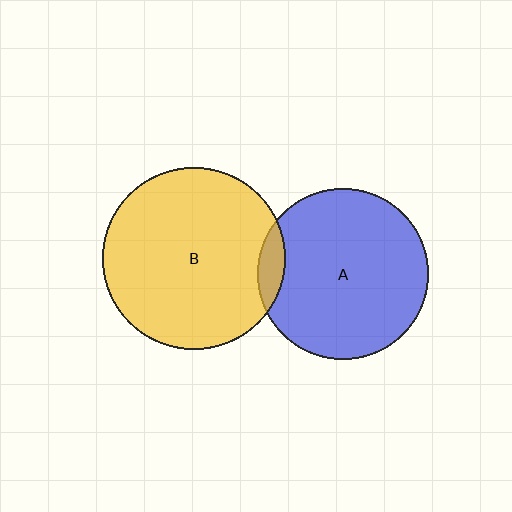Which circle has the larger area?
Circle B (yellow).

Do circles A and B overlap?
Yes.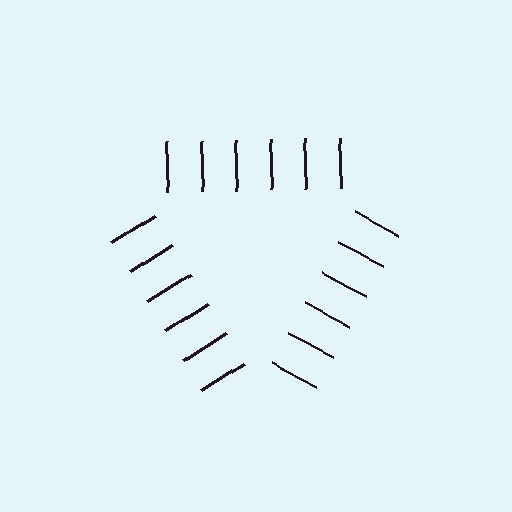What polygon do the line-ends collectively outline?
An illusory triangle — the line segments terminate on its edges but no continuous stroke is drawn.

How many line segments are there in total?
18 — 6 along each of the 3 edges.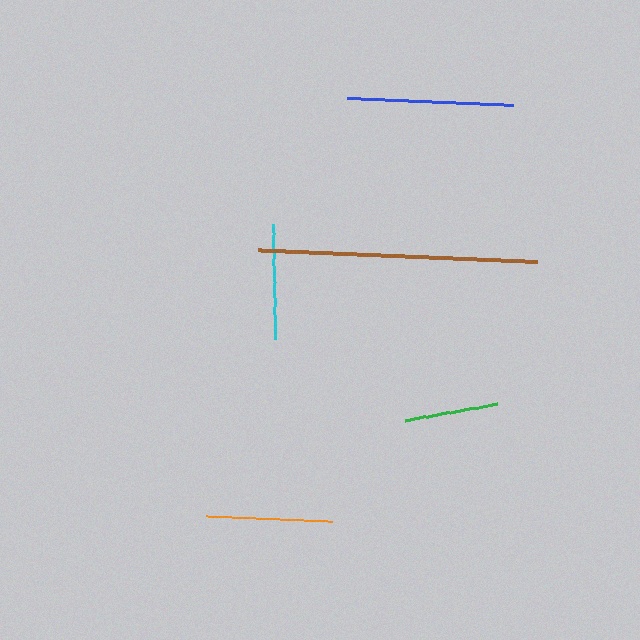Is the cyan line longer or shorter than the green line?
The cyan line is longer than the green line.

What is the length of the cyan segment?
The cyan segment is approximately 115 pixels long.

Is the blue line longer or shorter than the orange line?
The blue line is longer than the orange line.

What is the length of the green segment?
The green segment is approximately 94 pixels long.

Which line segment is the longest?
The brown line is the longest at approximately 279 pixels.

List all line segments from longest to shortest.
From longest to shortest: brown, blue, orange, cyan, green.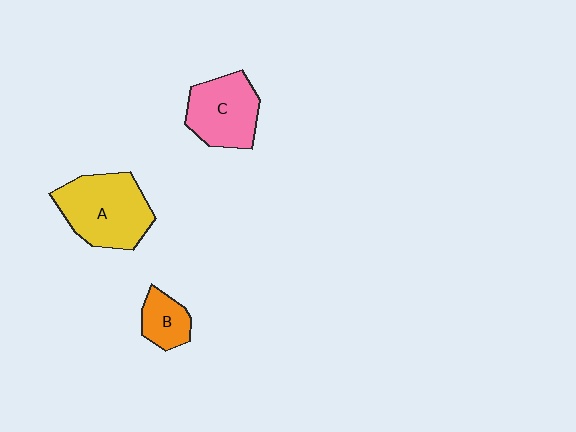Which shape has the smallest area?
Shape B (orange).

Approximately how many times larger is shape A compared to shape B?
Approximately 2.5 times.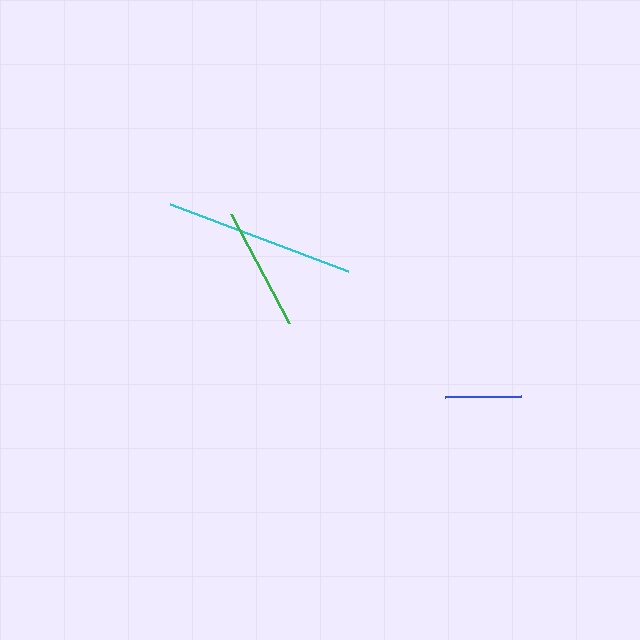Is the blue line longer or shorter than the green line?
The green line is longer than the blue line.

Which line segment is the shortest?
The blue line is the shortest at approximately 76 pixels.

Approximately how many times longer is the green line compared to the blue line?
The green line is approximately 1.6 times the length of the blue line.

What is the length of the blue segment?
The blue segment is approximately 76 pixels long.